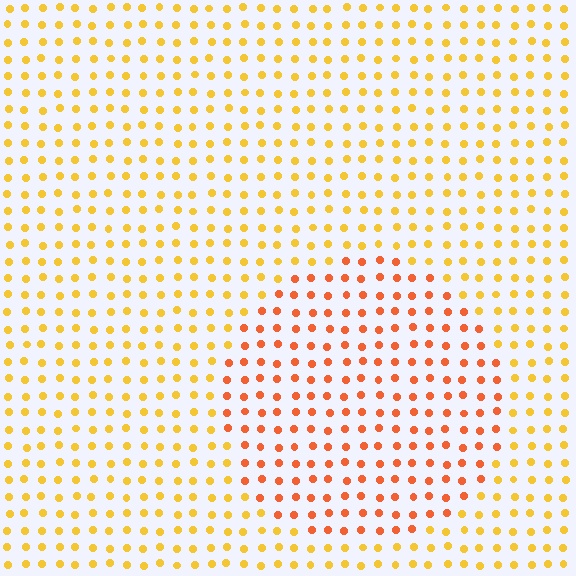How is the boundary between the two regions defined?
The boundary is defined purely by a slight shift in hue (about 32 degrees). Spacing, size, and orientation are identical on both sides.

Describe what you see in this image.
The image is filled with small yellow elements in a uniform arrangement. A circle-shaped region is visible where the elements are tinted to a slightly different hue, forming a subtle color boundary.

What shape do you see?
I see a circle.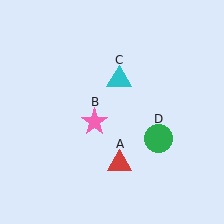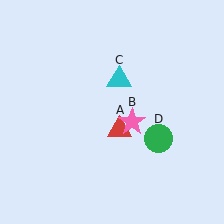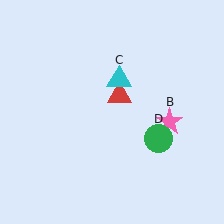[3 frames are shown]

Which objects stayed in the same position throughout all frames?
Cyan triangle (object C) and green circle (object D) remained stationary.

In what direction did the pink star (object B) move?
The pink star (object B) moved right.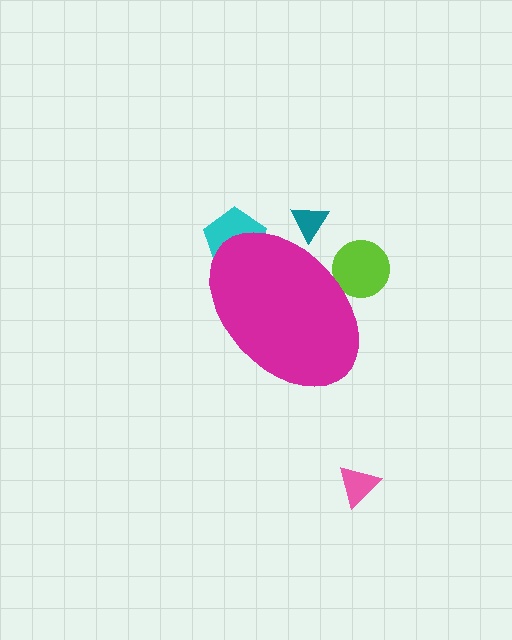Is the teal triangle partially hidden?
Yes, the teal triangle is partially hidden behind the magenta ellipse.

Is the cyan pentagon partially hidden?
Yes, the cyan pentagon is partially hidden behind the magenta ellipse.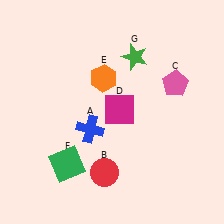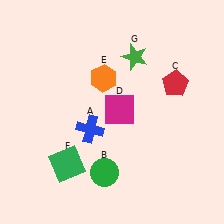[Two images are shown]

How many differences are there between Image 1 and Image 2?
There are 2 differences between the two images.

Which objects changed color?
B changed from red to green. C changed from pink to red.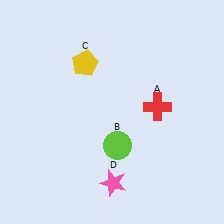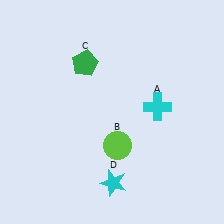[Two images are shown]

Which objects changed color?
A changed from red to cyan. C changed from yellow to green. D changed from pink to cyan.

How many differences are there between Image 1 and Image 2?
There are 3 differences between the two images.